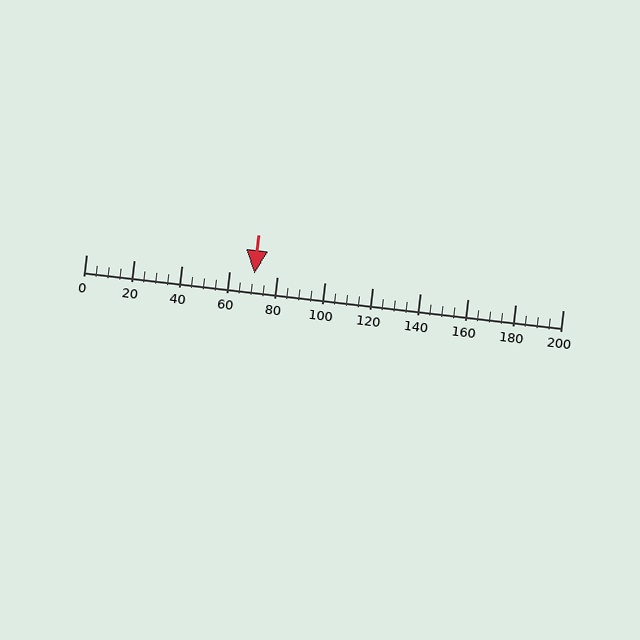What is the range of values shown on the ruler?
The ruler shows values from 0 to 200.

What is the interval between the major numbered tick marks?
The major tick marks are spaced 20 units apart.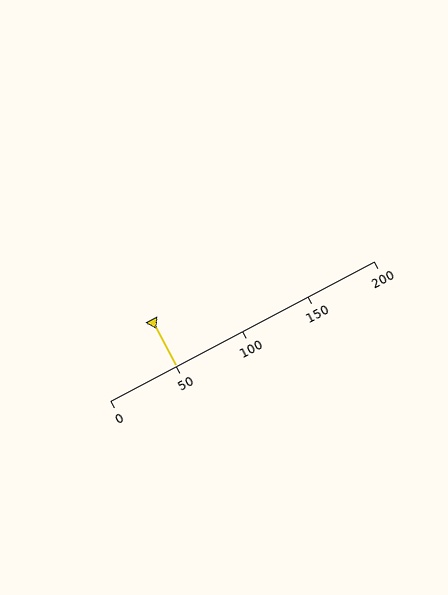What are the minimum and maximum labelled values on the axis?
The axis runs from 0 to 200.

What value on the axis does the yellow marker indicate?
The marker indicates approximately 50.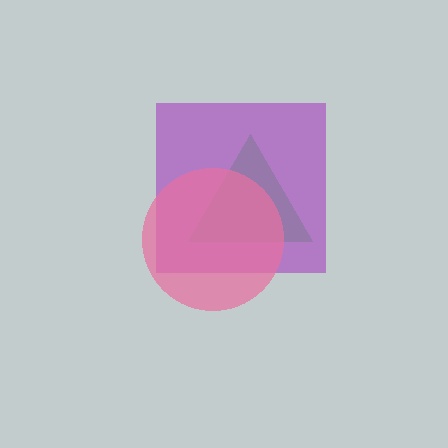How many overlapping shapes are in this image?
There are 3 overlapping shapes in the image.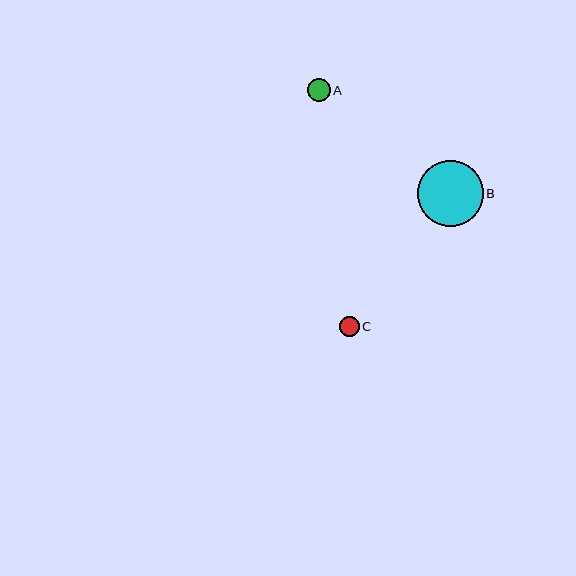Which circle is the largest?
Circle B is the largest with a size of approximately 66 pixels.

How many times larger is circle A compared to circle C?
Circle A is approximately 1.1 times the size of circle C.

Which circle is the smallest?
Circle C is the smallest with a size of approximately 20 pixels.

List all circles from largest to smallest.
From largest to smallest: B, A, C.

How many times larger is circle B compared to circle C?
Circle B is approximately 3.2 times the size of circle C.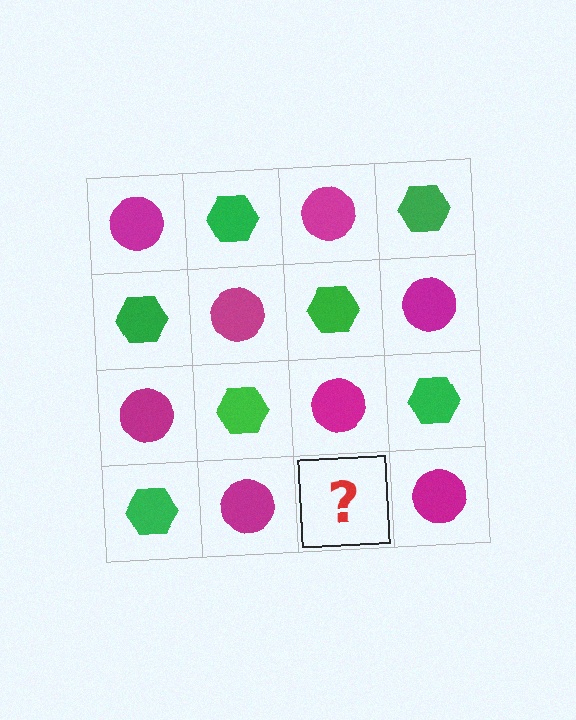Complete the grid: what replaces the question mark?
The question mark should be replaced with a green hexagon.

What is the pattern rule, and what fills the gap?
The rule is that it alternates magenta circle and green hexagon in a checkerboard pattern. The gap should be filled with a green hexagon.